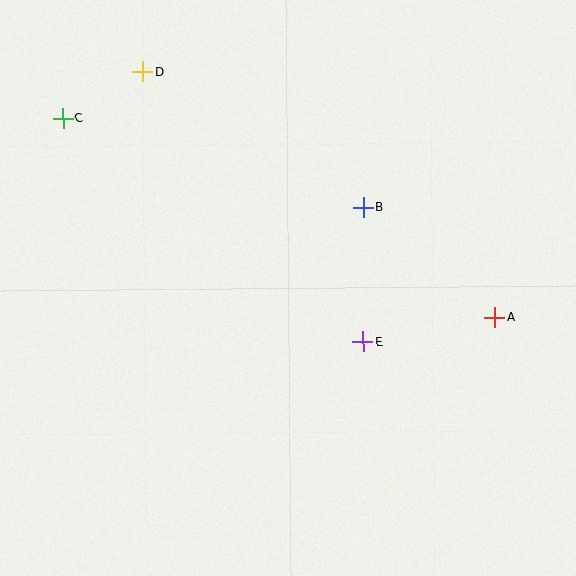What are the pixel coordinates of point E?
Point E is at (363, 342).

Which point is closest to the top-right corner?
Point B is closest to the top-right corner.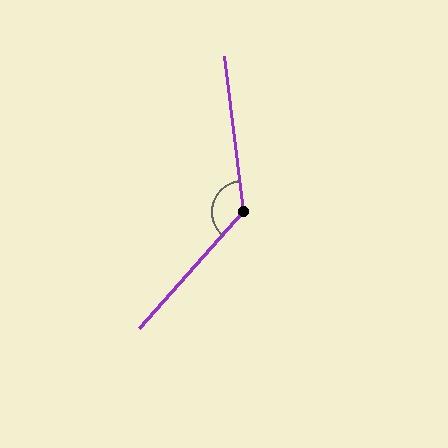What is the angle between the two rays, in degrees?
Approximately 131 degrees.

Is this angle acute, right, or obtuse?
It is obtuse.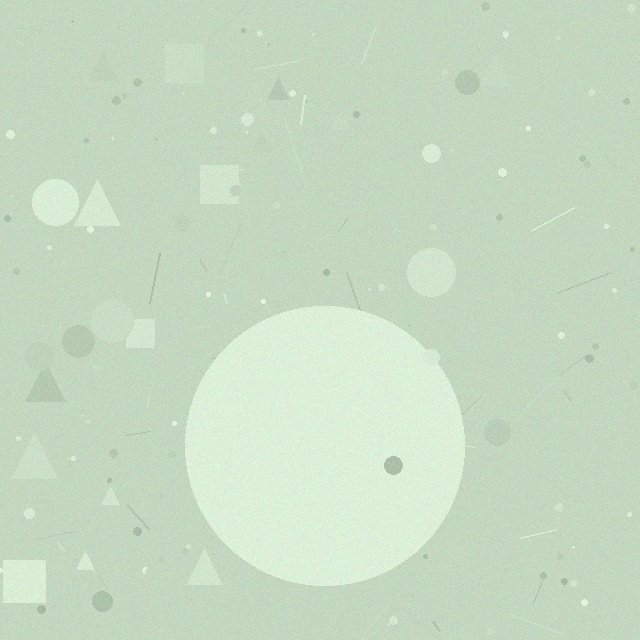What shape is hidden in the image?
A circle is hidden in the image.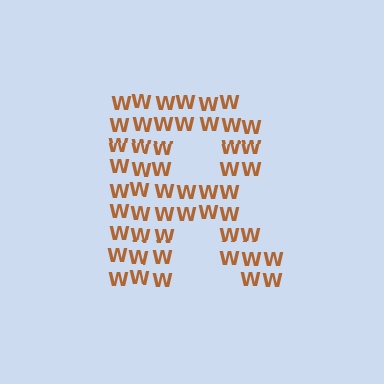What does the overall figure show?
The overall figure shows the letter R.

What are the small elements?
The small elements are letter W's.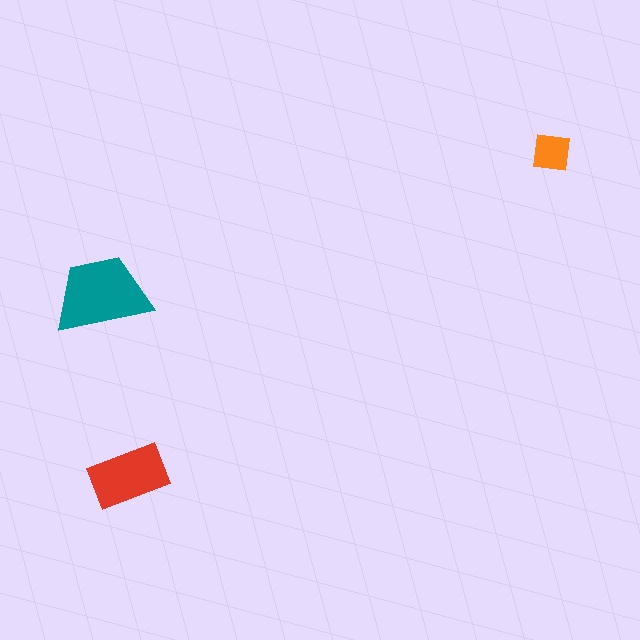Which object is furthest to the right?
The orange square is rightmost.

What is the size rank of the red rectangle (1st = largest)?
2nd.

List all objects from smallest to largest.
The orange square, the red rectangle, the teal trapezoid.